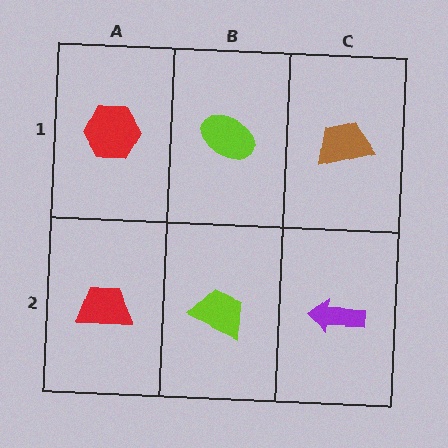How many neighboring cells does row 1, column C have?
2.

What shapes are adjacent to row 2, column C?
A brown trapezoid (row 1, column C), a lime trapezoid (row 2, column B).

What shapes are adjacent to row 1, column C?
A purple arrow (row 2, column C), a lime ellipse (row 1, column B).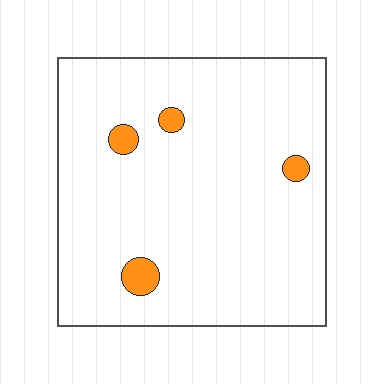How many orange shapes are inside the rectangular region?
4.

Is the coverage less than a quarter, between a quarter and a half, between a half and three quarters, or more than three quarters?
Less than a quarter.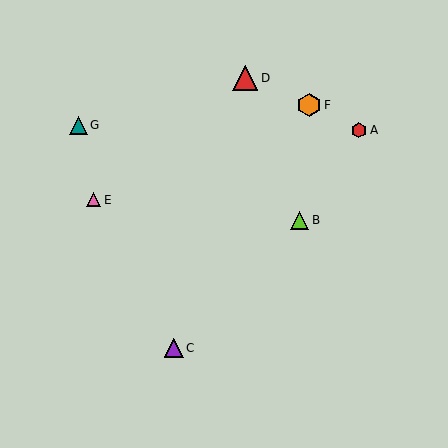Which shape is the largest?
The red triangle (labeled D) is the largest.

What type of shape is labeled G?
Shape G is a teal triangle.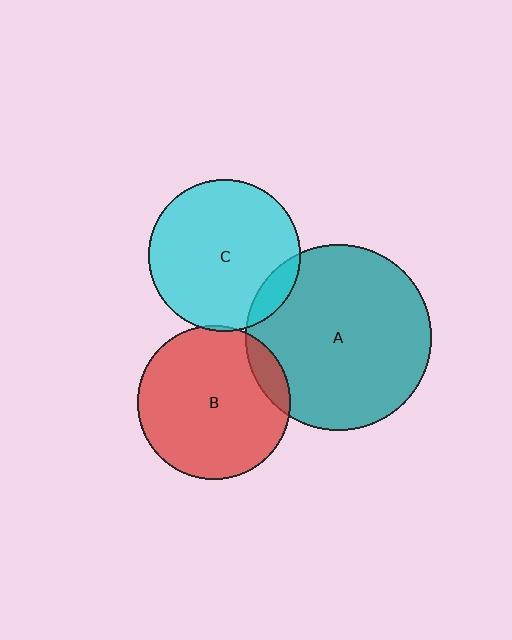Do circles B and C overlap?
Yes.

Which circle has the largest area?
Circle A (teal).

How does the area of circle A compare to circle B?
Approximately 1.5 times.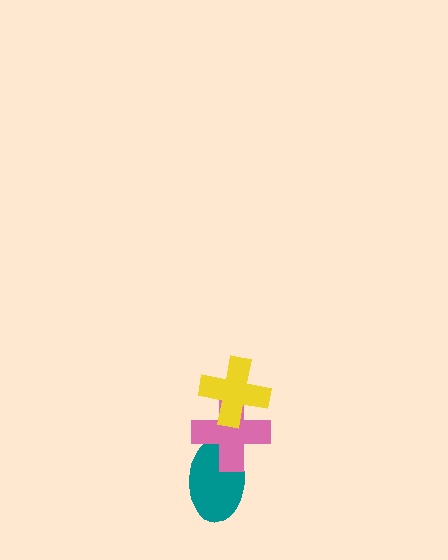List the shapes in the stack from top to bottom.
From top to bottom: the yellow cross, the pink cross, the teal ellipse.